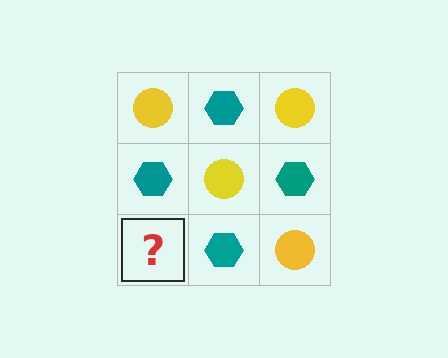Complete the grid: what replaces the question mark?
The question mark should be replaced with a yellow circle.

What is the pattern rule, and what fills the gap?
The rule is that it alternates yellow circle and teal hexagon in a checkerboard pattern. The gap should be filled with a yellow circle.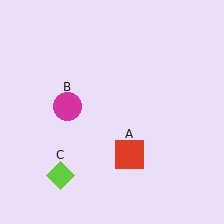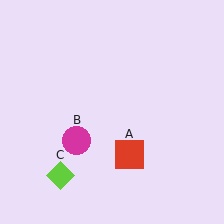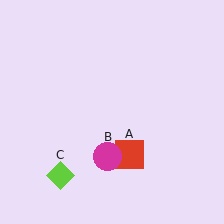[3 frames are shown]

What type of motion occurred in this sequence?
The magenta circle (object B) rotated counterclockwise around the center of the scene.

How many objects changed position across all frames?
1 object changed position: magenta circle (object B).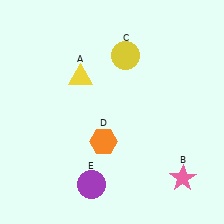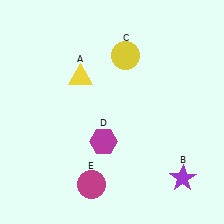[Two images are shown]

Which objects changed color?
B changed from pink to purple. D changed from orange to magenta. E changed from purple to magenta.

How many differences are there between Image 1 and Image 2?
There are 3 differences between the two images.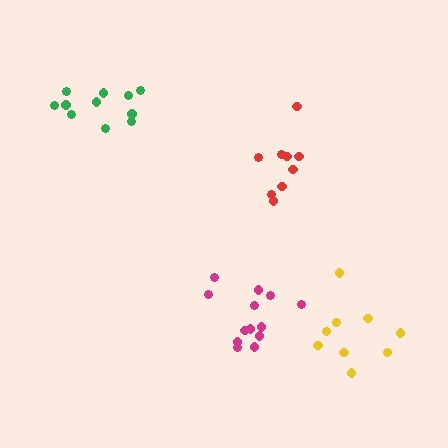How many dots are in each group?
Group 1: 13 dots, Group 2: 9 dots, Group 3: 9 dots, Group 4: 11 dots (42 total).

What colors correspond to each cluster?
The clusters are colored: magenta, yellow, red, green.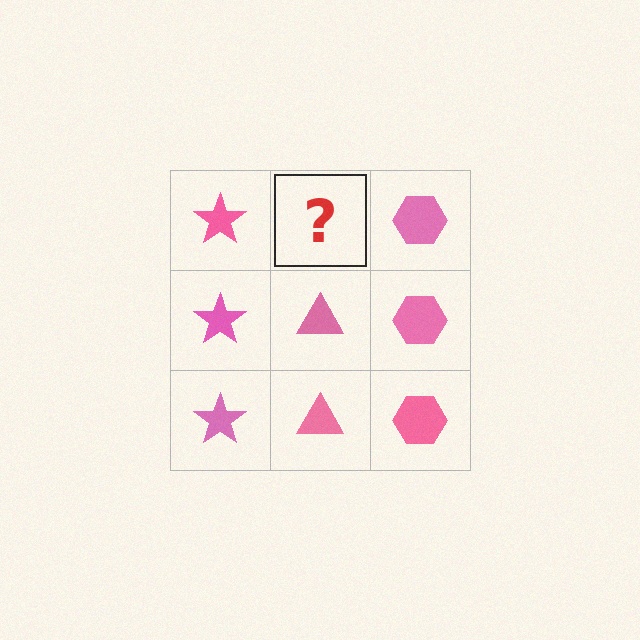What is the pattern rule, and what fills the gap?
The rule is that each column has a consistent shape. The gap should be filled with a pink triangle.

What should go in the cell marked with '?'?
The missing cell should contain a pink triangle.